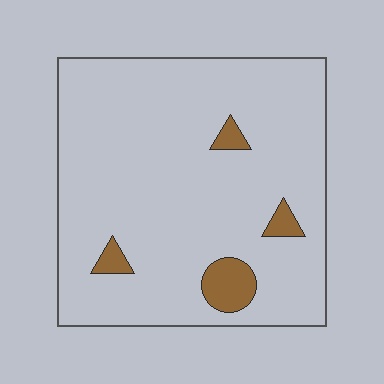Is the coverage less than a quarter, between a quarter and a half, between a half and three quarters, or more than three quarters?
Less than a quarter.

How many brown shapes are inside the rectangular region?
4.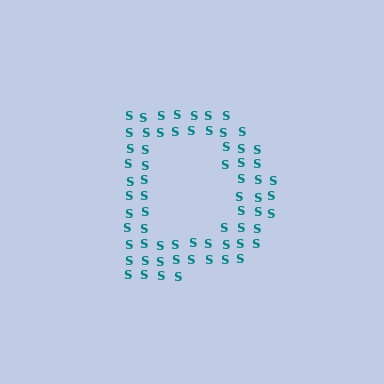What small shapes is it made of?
It is made of small letter S's.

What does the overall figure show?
The overall figure shows the letter D.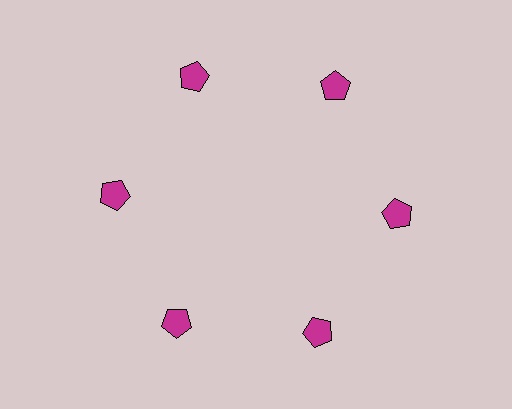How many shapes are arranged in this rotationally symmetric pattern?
There are 6 shapes, arranged in 6 groups of 1.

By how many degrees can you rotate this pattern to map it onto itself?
The pattern maps onto itself every 60 degrees of rotation.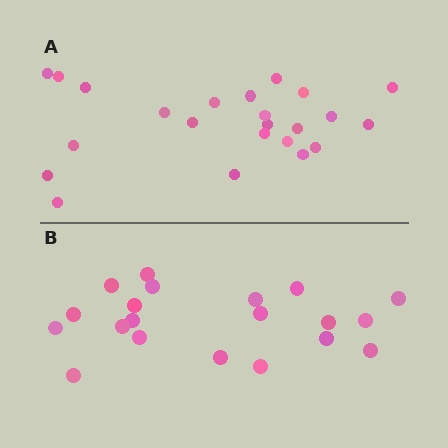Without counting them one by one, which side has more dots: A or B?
Region A (the top region) has more dots.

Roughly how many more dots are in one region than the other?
Region A has just a few more — roughly 2 or 3 more dots than region B.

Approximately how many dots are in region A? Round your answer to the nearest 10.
About 20 dots. (The exact count is 23, which rounds to 20.)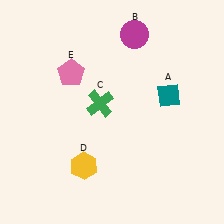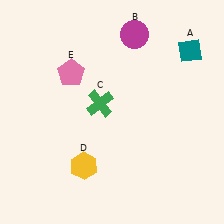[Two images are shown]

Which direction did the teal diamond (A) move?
The teal diamond (A) moved up.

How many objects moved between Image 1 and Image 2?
1 object moved between the two images.